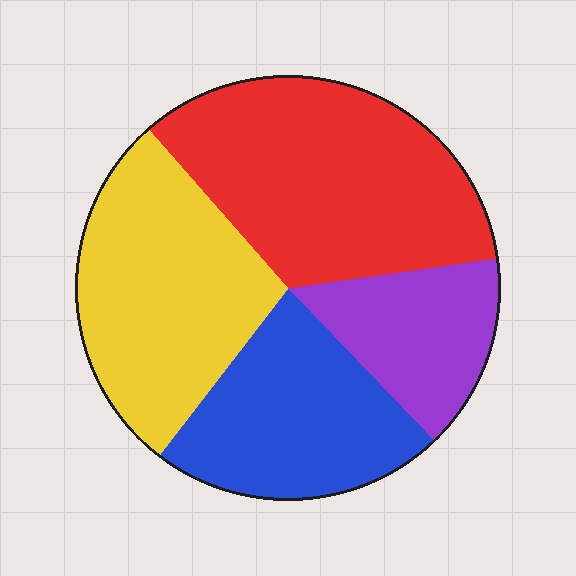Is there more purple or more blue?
Blue.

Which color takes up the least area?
Purple, at roughly 15%.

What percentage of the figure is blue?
Blue takes up between a sixth and a third of the figure.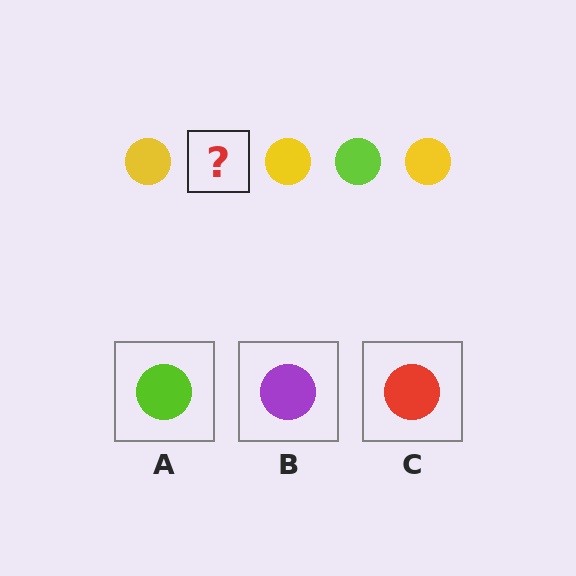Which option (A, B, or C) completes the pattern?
A.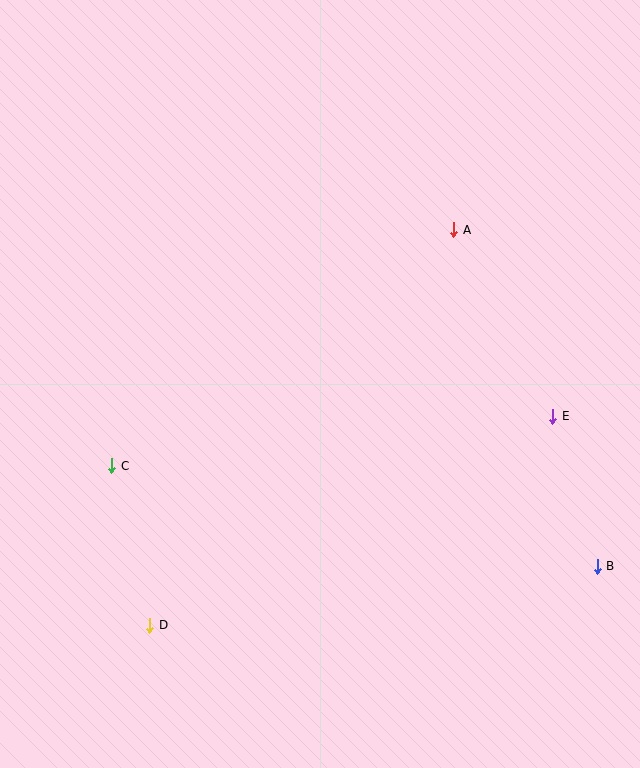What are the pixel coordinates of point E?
Point E is at (553, 416).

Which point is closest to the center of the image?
Point A at (454, 230) is closest to the center.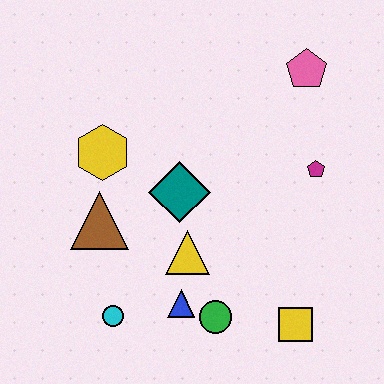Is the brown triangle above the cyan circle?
Yes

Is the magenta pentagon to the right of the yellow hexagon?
Yes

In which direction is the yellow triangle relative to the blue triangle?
The yellow triangle is above the blue triangle.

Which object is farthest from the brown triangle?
The pink pentagon is farthest from the brown triangle.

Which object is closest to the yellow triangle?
The blue triangle is closest to the yellow triangle.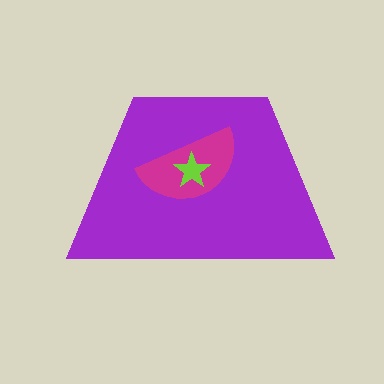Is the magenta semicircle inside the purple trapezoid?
Yes.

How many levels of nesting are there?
3.